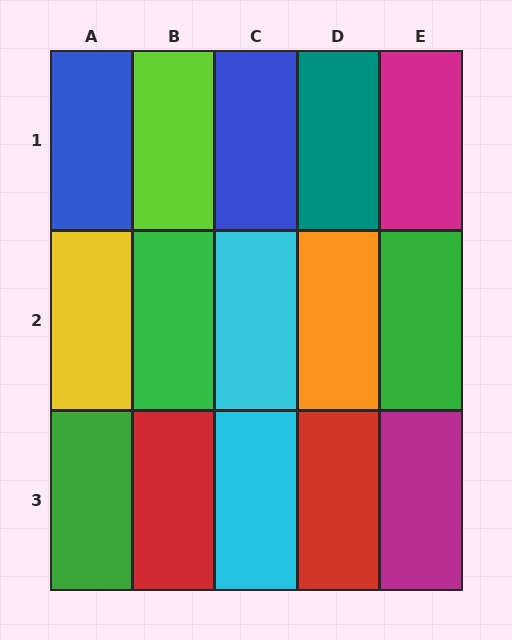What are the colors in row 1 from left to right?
Blue, lime, blue, teal, magenta.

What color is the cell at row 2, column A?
Yellow.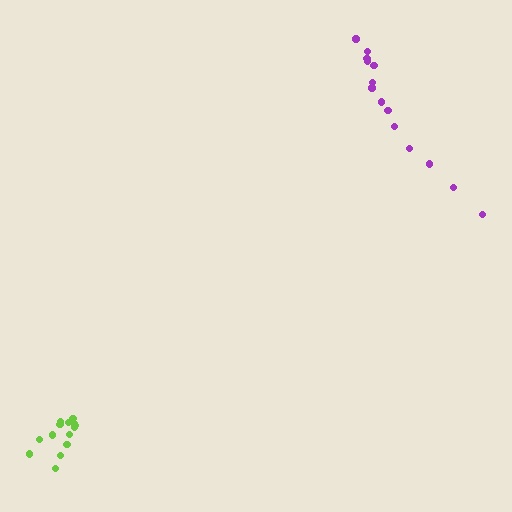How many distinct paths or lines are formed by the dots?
There are 2 distinct paths.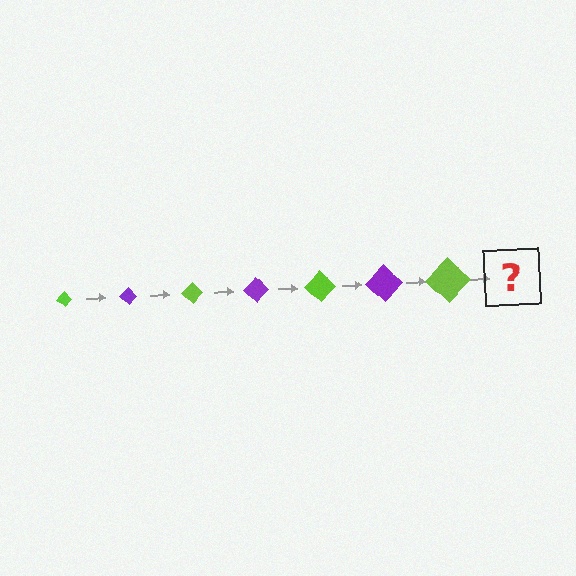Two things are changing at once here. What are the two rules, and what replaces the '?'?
The two rules are that the diamond grows larger each step and the color cycles through lime and purple. The '?' should be a purple diamond, larger than the previous one.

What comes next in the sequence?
The next element should be a purple diamond, larger than the previous one.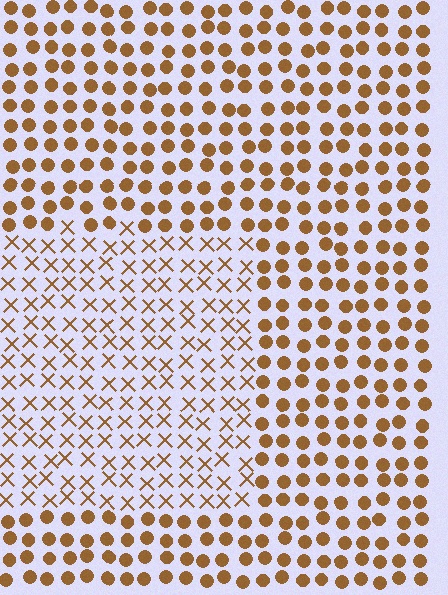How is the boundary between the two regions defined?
The boundary is defined by a change in element shape: X marks inside vs. circles outside. All elements share the same color and spacing.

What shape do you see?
I see a rectangle.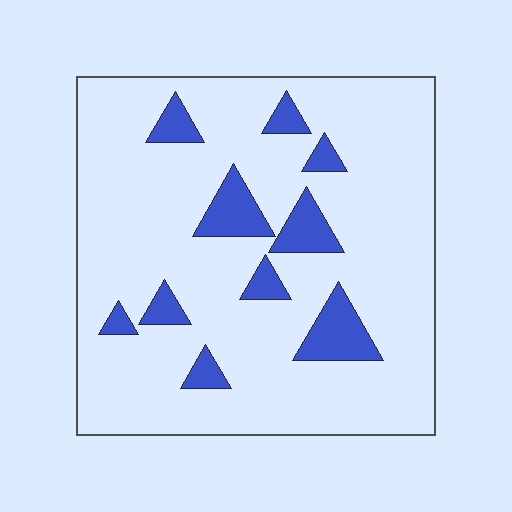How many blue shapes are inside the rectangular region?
10.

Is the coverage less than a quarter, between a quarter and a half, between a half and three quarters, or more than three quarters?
Less than a quarter.